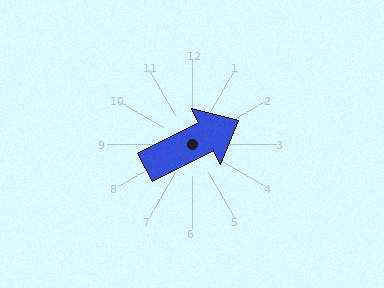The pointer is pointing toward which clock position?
Roughly 2 o'clock.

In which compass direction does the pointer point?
Northeast.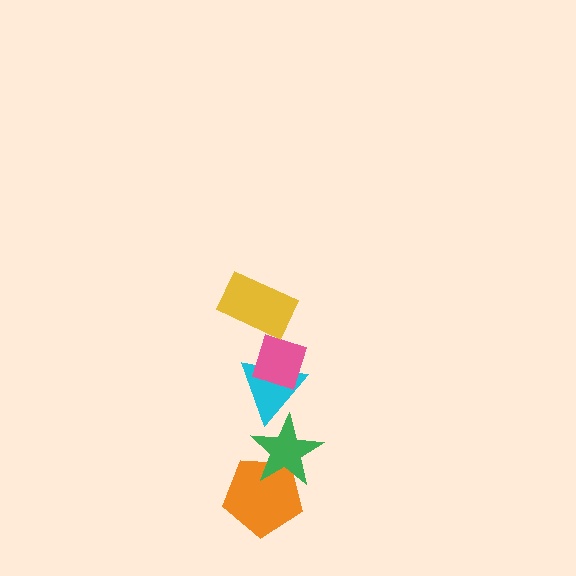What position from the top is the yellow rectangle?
The yellow rectangle is 1st from the top.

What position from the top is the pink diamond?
The pink diamond is 2nd from the top.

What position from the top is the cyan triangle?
The cyan triangle is 3rd from the top.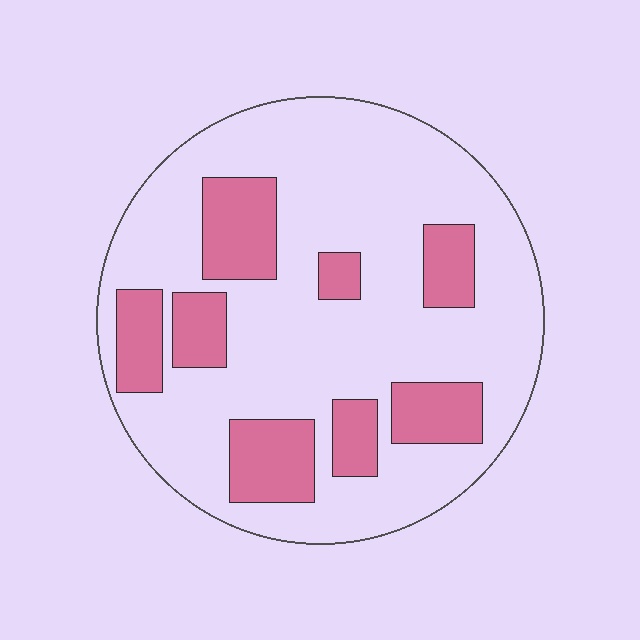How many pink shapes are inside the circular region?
8.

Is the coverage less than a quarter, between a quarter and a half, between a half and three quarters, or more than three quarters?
Between a quarter and a half.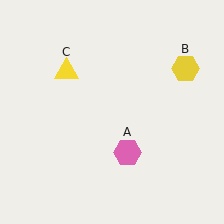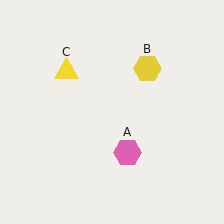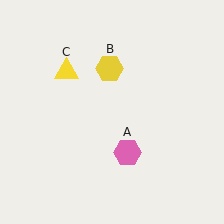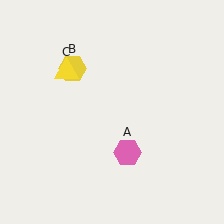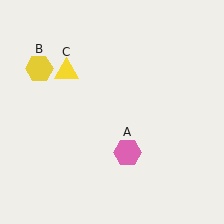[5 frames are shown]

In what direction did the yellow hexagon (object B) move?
The yellow hexagon (object B) moved left.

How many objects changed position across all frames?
1 object changed position: yellow hexagon (object B).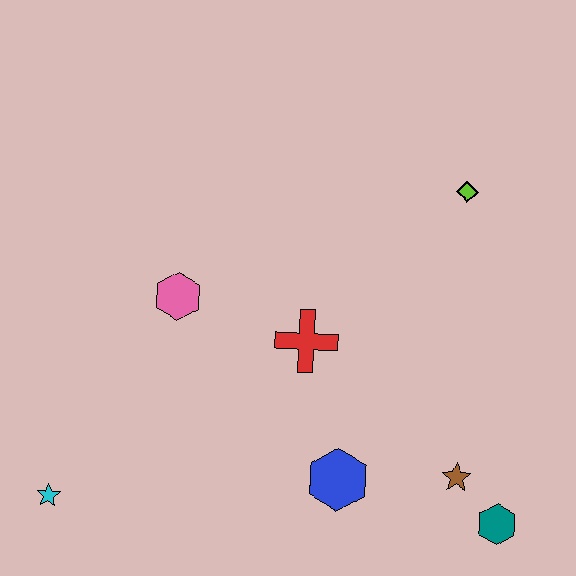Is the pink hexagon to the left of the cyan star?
No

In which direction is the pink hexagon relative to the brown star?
The pink hexagon is to the left of the brown star.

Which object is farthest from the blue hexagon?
The lime diamond is farthest from the blue hexagon.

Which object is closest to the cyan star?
The pink hexagon is closest to the cyan star.